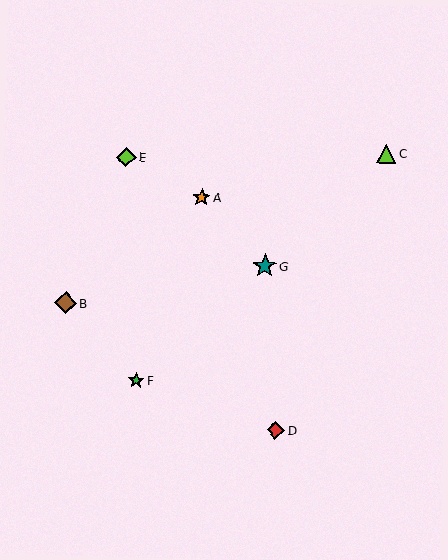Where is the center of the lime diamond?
The center of the lime diamond is at (126, 157).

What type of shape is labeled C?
Shape C is a lime triangle.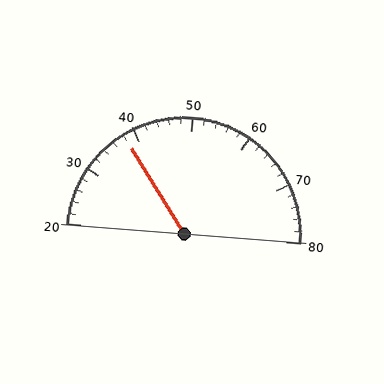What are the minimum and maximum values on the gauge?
The gauge ranges from 20 to 80.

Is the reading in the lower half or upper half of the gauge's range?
The reading is in the lower half of the range (20 to 80).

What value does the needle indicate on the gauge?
The needle indicates approximately 38.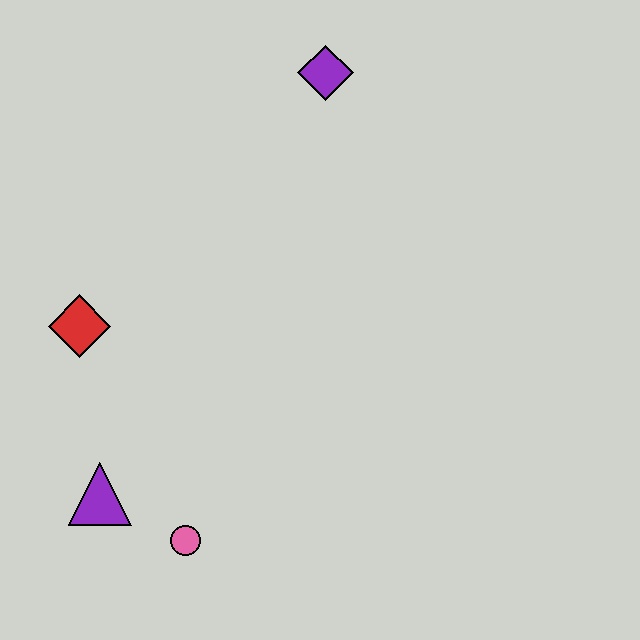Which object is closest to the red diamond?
The purple triangle is closest to the red diamond.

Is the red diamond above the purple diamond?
No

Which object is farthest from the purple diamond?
The pink circle is farthest from the purple diamond.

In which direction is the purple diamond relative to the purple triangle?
The purple diamond is above the purple triangle.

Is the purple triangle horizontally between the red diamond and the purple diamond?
Yes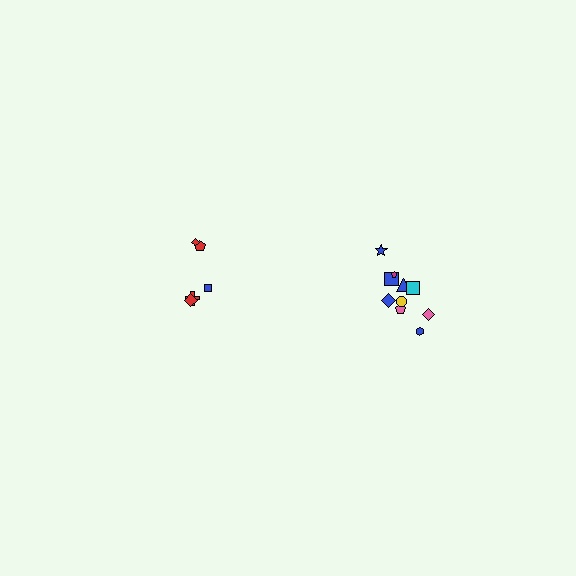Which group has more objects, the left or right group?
The right group.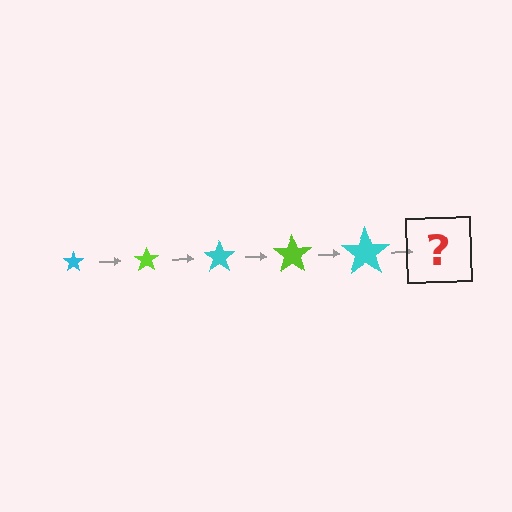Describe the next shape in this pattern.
It should be a lime star, larger than the previous one.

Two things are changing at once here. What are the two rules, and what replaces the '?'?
The two rules are that the star grows larger each step and the color cycles through cyan and lime. The '?' should be a lime star, larger than the previous one.